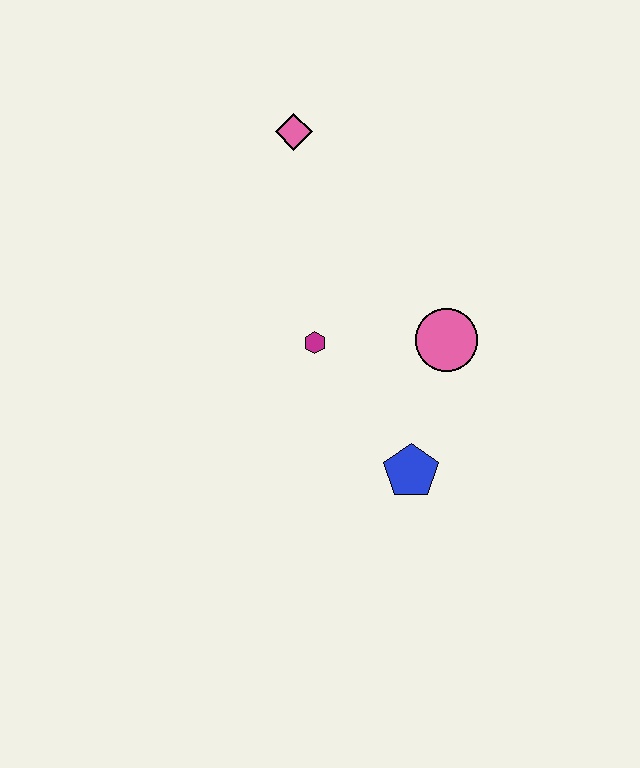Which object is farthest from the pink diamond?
The blue pentagon is farthest from the pink diamond.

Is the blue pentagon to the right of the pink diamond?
Yes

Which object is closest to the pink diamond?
The magenta hexagon is closest to the pink diamond.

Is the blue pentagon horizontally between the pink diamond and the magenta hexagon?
No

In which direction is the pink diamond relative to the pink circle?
The pink diamond is above the pink circle.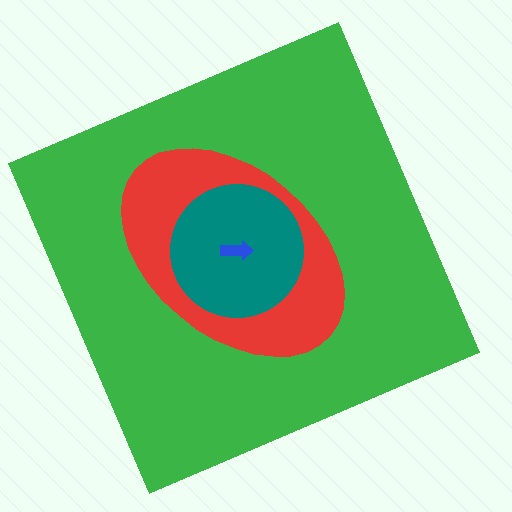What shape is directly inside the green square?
The red ellipse.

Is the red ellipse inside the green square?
Yes.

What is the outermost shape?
The green square.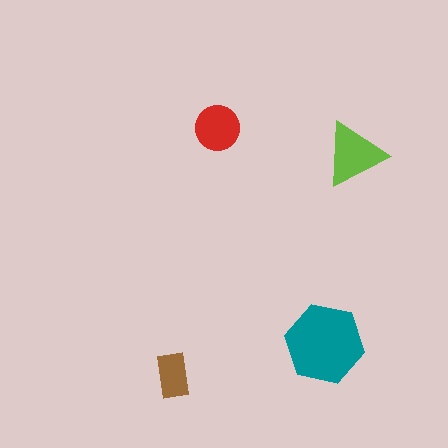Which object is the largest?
The teal hexagon.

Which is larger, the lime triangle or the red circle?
The lime triangle.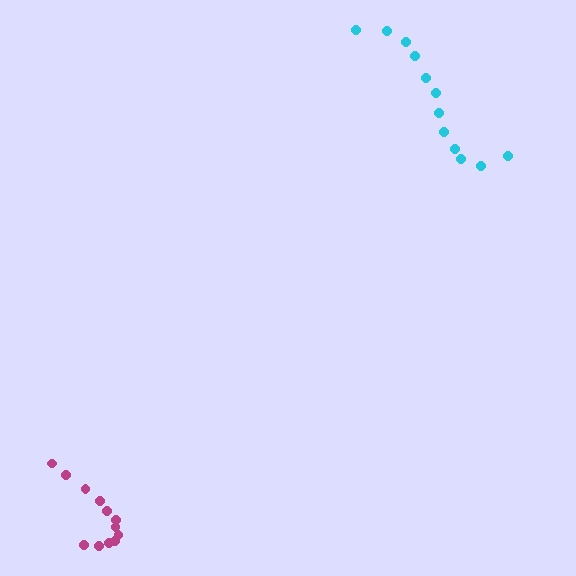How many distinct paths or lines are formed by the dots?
There are 2 distinct paths.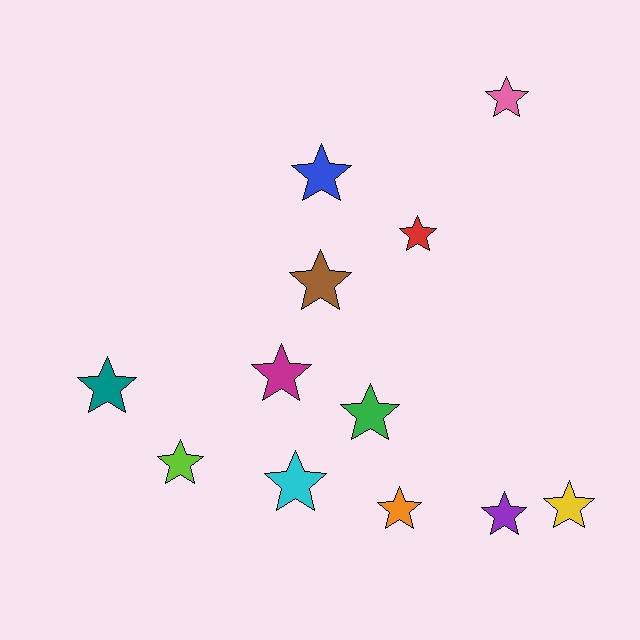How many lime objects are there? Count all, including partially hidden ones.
There is 1 lime object.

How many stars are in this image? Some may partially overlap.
There are 12 stars.